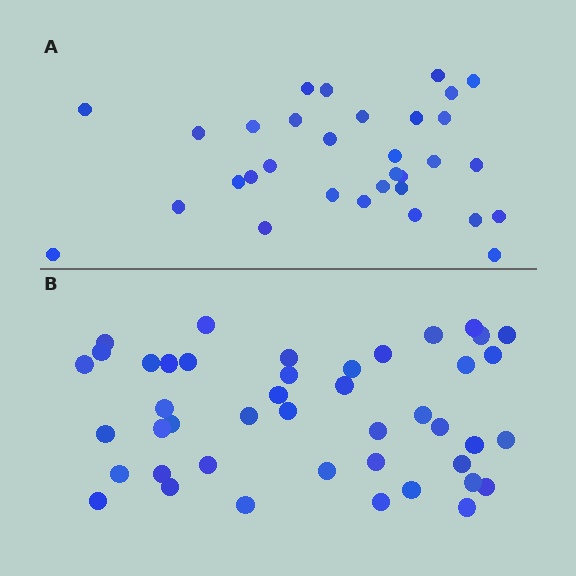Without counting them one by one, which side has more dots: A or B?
Region B (the bottom region) has more dots.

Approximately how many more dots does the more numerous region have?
Region B has roughly 12 or so more dots than region A.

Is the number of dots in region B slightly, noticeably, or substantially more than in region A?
Region B has noticeably more, but not dramatically so. The ratio is roughly 1.4 to 1.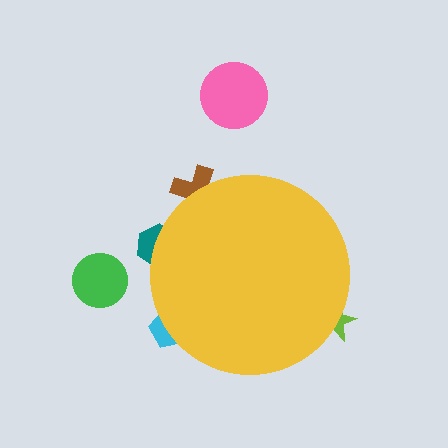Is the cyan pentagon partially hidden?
Yes, the cyan pentagon is partially hidden behind the yellow circle.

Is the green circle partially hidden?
No, the green circle is fully visible.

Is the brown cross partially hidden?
Yes, the brown cross is partially hidden behind the yellow circle.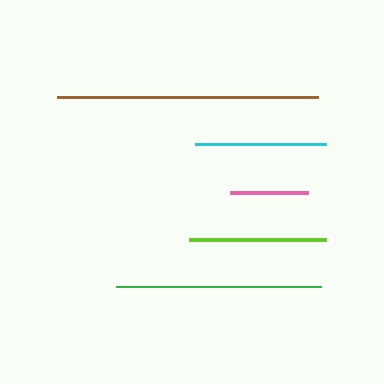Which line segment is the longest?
The brown line is the longest at approximately 261 pixels.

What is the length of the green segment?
The green segment is approximately 205 pixels long.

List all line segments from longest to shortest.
From longest to shortest: brown, green, lime, cyan, pink.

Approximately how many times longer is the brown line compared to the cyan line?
The brown line is approximately 2.0 times the length of the cyan line.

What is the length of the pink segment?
The pink segment is approximately 78 pixels long.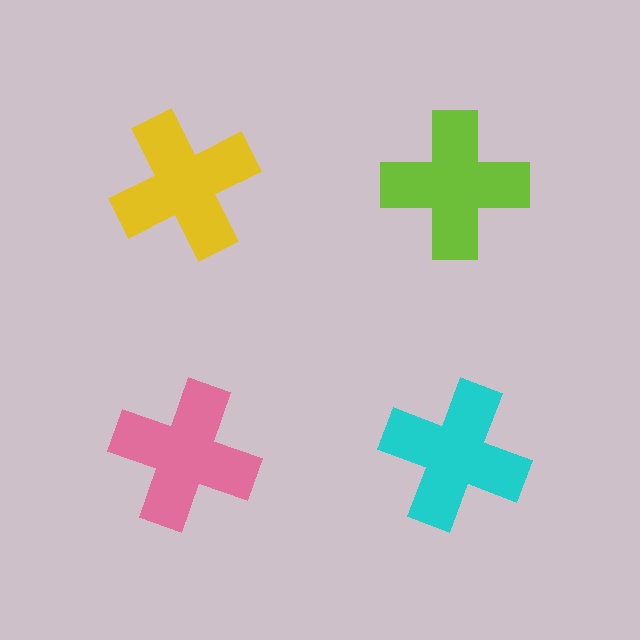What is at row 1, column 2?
A lime cross.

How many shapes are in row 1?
2 shapes.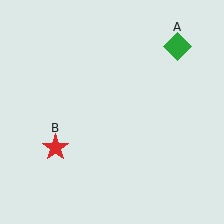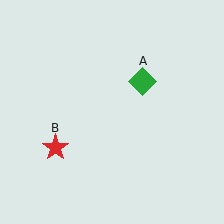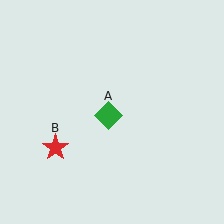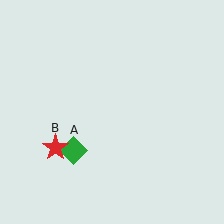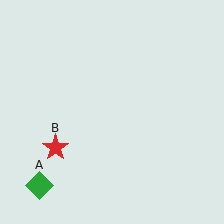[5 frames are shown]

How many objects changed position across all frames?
1 object changed position: green diamond (object A).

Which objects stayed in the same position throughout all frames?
Red star (object B) remained stationary.